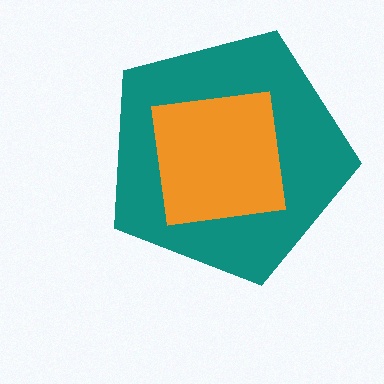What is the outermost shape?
The teal pentagon.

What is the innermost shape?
The orange square.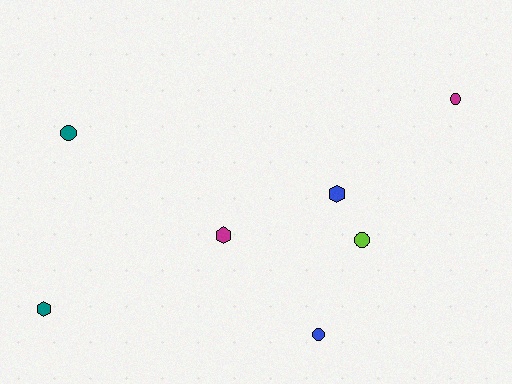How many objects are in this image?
There are 7 objects.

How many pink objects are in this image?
There are no pink objects.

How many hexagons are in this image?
There are 3 hexagons.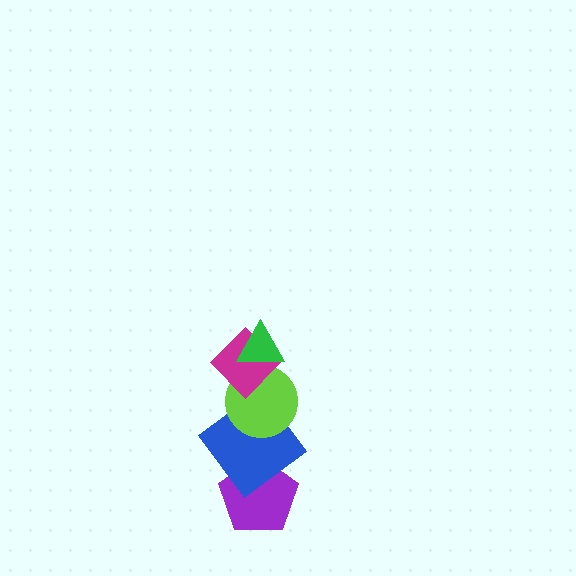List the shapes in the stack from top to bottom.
From top to bottom: the green triangle, the magenta diamond, the lime circle, the blue diamond, the purple pentagon.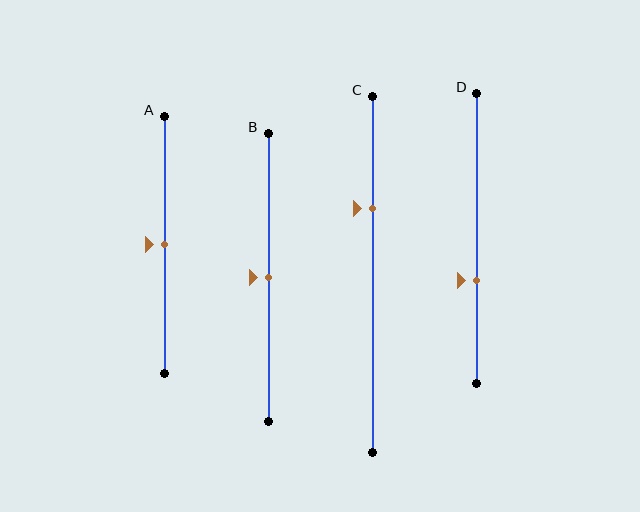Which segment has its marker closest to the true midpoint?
Segment A has its marker closest to the true midpoint.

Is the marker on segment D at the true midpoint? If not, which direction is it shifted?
No, the marker on segment D is shifted downward by about 15% of the segment length.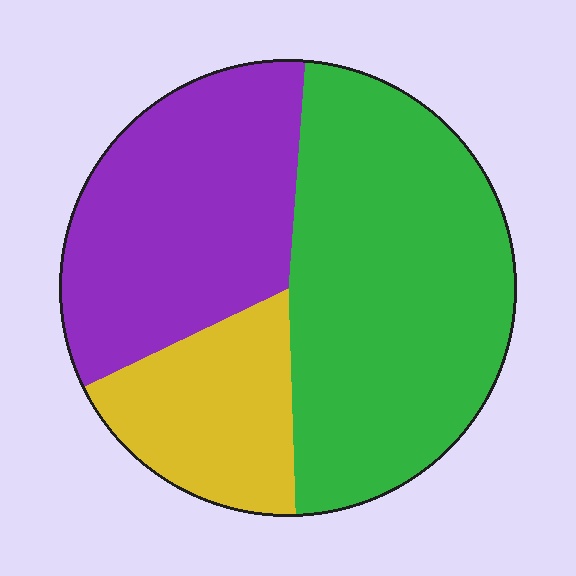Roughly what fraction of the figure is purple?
Purple covers around 35% of the figure.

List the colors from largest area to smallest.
From largest to smallest: green, purple, yellow.